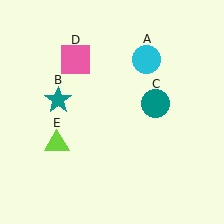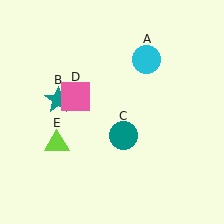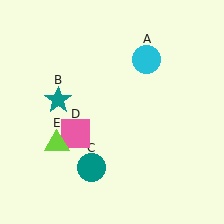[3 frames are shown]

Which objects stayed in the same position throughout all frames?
Cyan circle (object A) and teal star (object B) and lime triangle (object E) remained stationary.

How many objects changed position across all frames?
2 objects changed position: teal circle (object C), pink square (object D).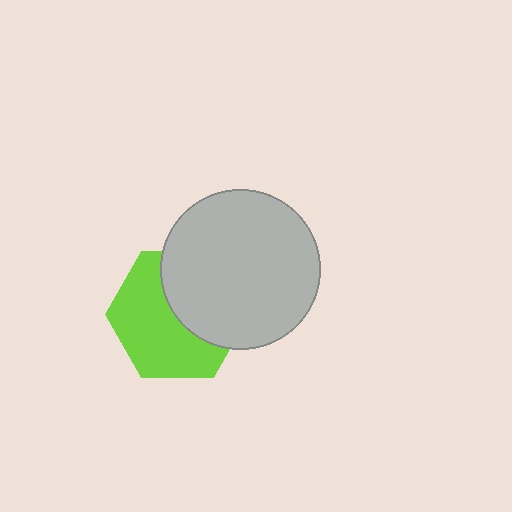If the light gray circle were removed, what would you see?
You would see the complete lime hexagon.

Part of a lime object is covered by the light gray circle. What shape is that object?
It is a hexagon.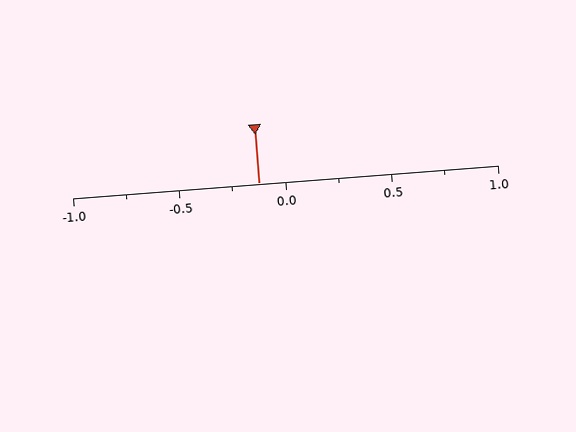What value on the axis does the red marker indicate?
The marker indicates approximately -0.12.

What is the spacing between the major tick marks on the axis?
The major ticks are spaced 0.5 apart.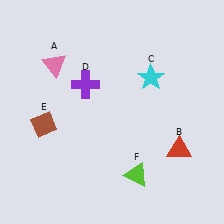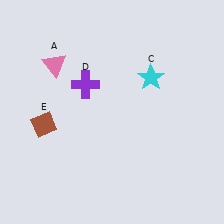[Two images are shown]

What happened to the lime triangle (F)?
The lime triangle (F) was removed in Image 2. It was in the bottom-right area of Image 1.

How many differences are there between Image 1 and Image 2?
There are 2 differences between the two images.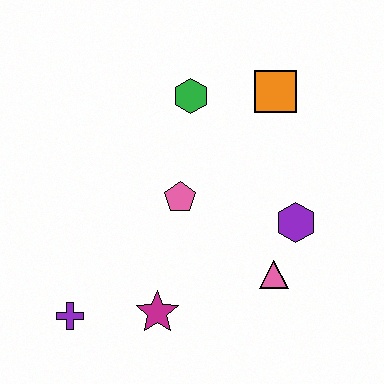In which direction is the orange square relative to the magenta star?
The orange square is above the magenta star.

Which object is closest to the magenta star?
The purple cross is closest to the magenta star.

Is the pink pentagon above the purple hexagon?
Yes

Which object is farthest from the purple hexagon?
The purple cross is farthest from the purple hexagon.